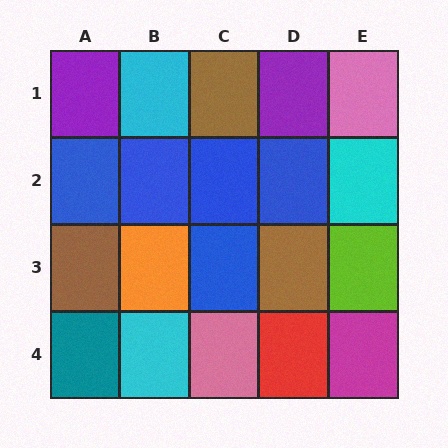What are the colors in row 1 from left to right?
Purple, cyan, brown, purple, pink.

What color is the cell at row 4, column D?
Red.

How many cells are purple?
2 cells are purple.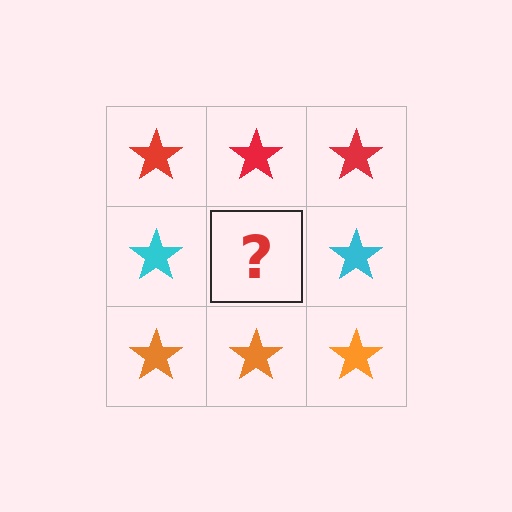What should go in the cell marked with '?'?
The missing cell should contain a cyan star.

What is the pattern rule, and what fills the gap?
The rule is that each row has a consistent color. The gap should be filled with a cyan star.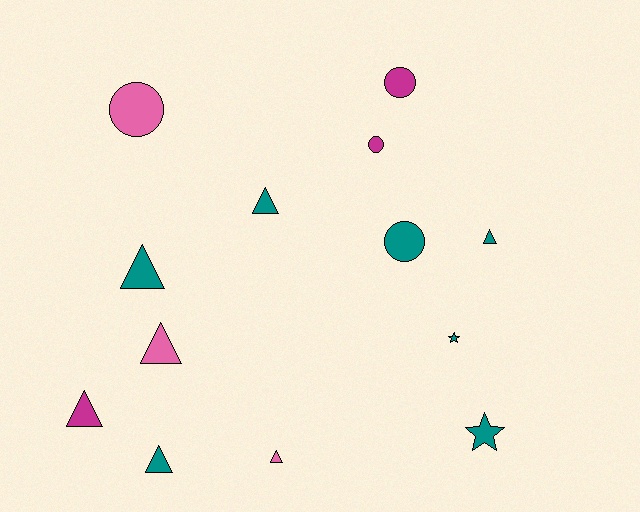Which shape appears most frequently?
Triangle, with 7 objects.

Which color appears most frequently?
Teal, with 7 objects.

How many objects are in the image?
There are 13 objects.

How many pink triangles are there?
There are 2 pink triangles.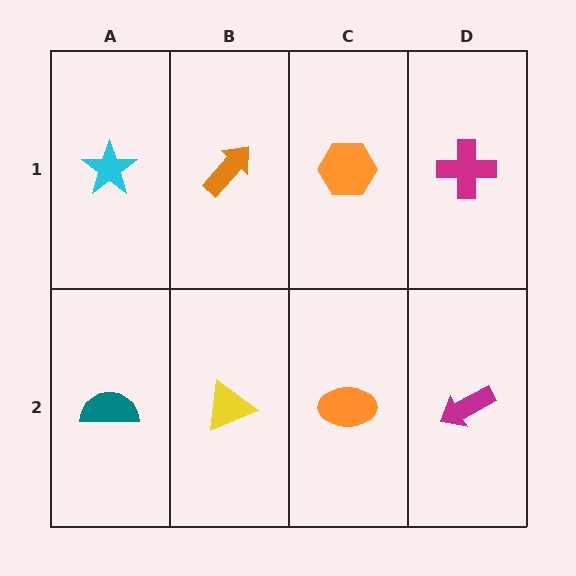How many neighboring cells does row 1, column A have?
2.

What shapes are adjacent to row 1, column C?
An orange ellipse (row 2, column C), an orange arrow (row 1, column B), a magenta cross (row 1, column D).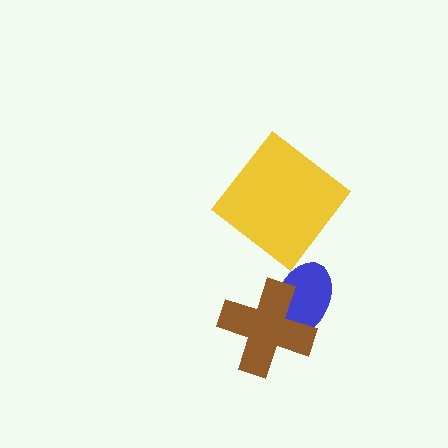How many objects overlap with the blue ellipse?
1 object overlaps with the blue ellipse.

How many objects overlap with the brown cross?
1 object overlaps with the brown cross.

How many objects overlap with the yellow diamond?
0 objects overlap with the yellow diamond.